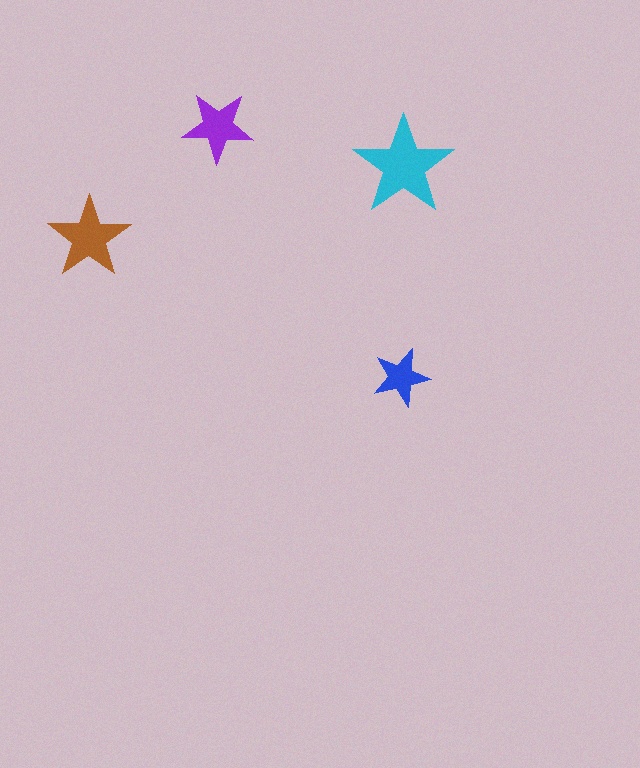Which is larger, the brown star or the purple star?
The brown one.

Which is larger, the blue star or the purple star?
The purple one.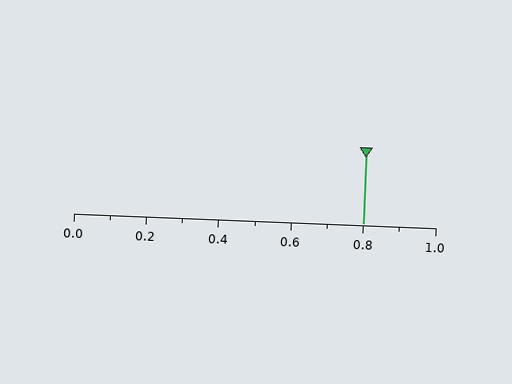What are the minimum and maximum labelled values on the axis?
The axis runs from 0.0 to 1.0.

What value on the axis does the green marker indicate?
The marker indicates approximately 0.8.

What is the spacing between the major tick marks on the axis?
The major ticks are spaced 0.2 apart.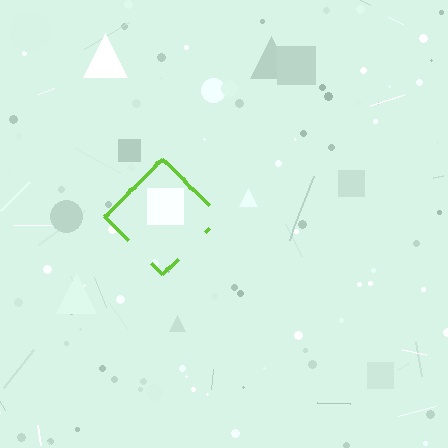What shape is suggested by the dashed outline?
The dashed outline suggests a diamond.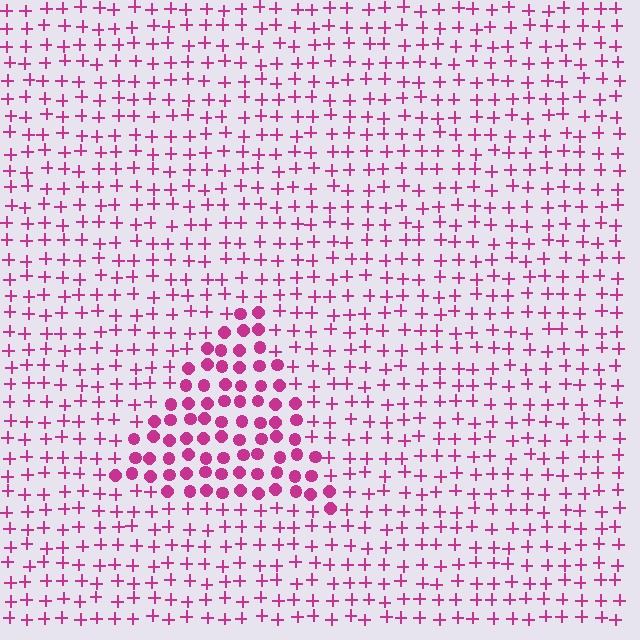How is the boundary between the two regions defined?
The boundary is defined by a change in element shape: circles inside vs. plus signs outside. All elements share the same color and spacing.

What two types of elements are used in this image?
The image uses circles inside the triangle region and plus signs outside it.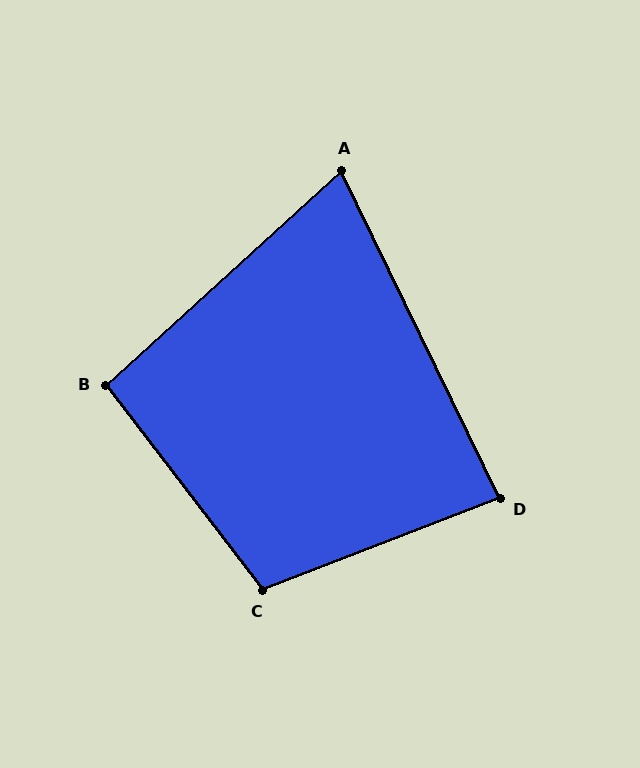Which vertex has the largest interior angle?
C, at approximately 106 degrees.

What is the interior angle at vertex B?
Approximately 95 degrees (approximately right).